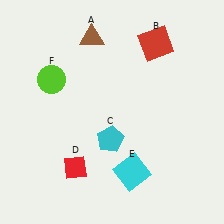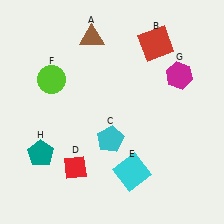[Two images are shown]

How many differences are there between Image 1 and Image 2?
There are 2 differences between the two images.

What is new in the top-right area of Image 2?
A magenta hexagon (G) was added in the top-right area of Image 2.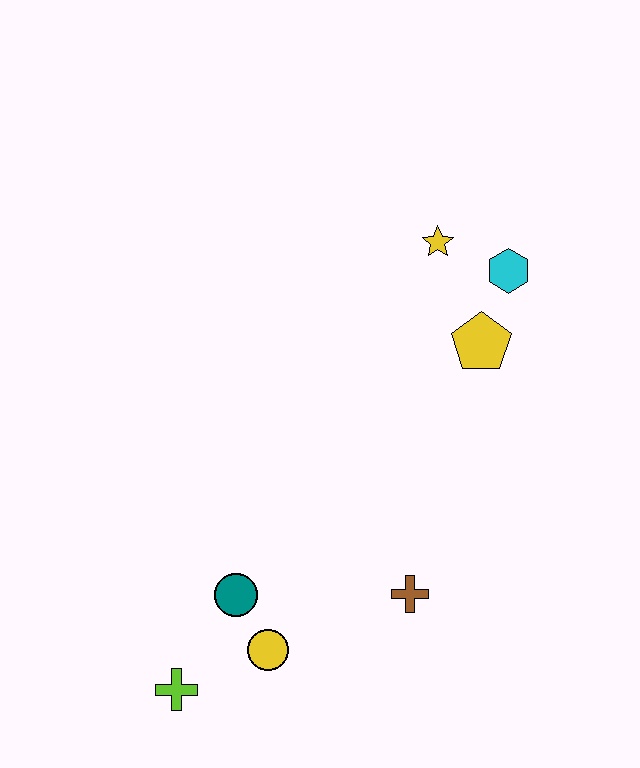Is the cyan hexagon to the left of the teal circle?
No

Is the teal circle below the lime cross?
No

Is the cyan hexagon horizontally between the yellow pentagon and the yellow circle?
No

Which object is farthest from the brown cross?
The yellow star is farthest from the brown cross.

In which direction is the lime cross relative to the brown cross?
The lime cross is to the left of the brown cross.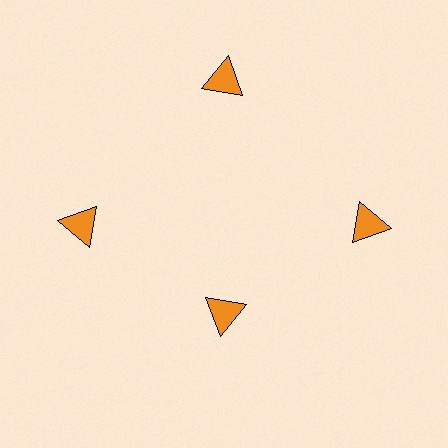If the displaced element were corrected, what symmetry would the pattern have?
It would have 4-fold rotational symmetry — the pattern would map onto itself every 90 degrees.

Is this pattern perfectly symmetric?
No. The 4 orange triangles are arranged in a ring, but one element near the 6 o'clock position is pulled inward toward the center, breaking the 4-fold rotational symmetry.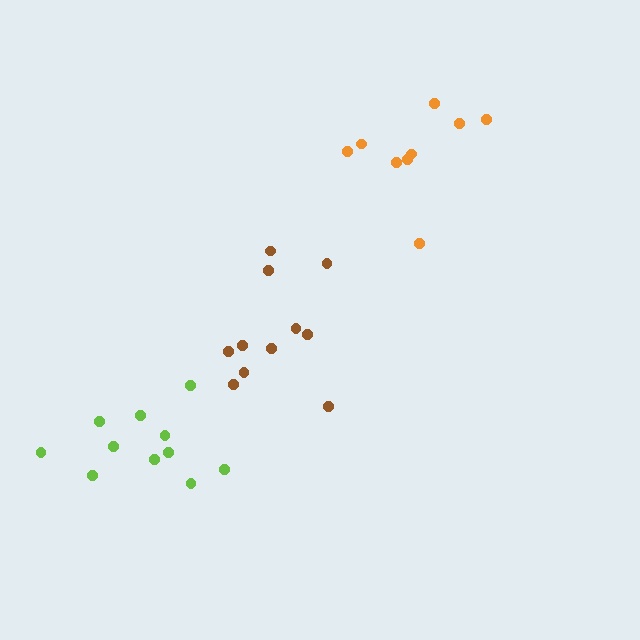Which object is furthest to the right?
The orange cluster is rightmost.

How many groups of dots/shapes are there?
There are 3 groups.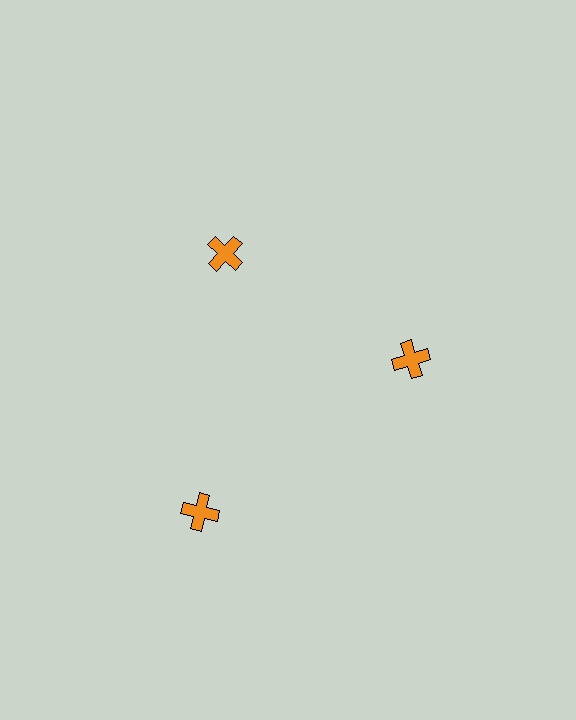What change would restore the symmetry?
The symmetry would be restored by moving it inward, back onto the ring so that all 3 crosses sit at equal angles and equal distance from the center.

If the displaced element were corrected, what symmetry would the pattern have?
It would have 3-fold rotational symmetry — the pattern would map onto itself every 120 degrees.